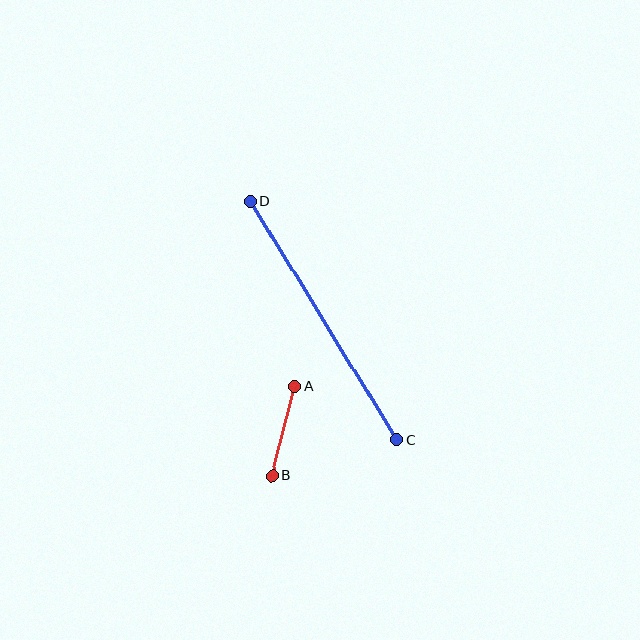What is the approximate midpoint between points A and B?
The midpoint is at approximately (283, 431) pixels.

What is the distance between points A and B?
The distance is approximately 92 pixels.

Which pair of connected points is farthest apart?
Points C and D are farthest apart.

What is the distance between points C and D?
The distance is approximately 281 pixels.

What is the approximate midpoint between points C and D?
The midpoint is at approximately (323, 321) pixels.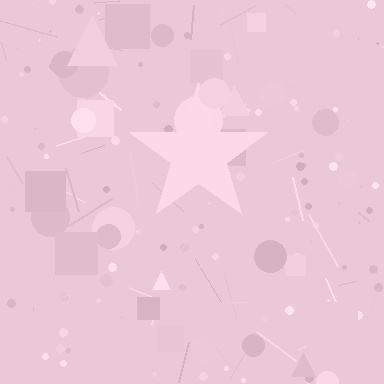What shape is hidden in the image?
A star is hidden in the image.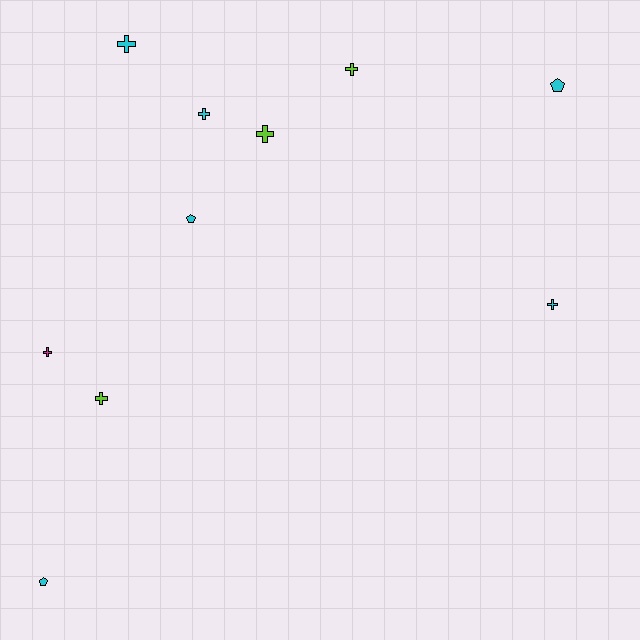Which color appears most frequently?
Cyan, with 6 objects.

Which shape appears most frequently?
Cross, with 7 objects.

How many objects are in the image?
There are 10 objects.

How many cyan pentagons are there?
There are 3 cyan pentagons.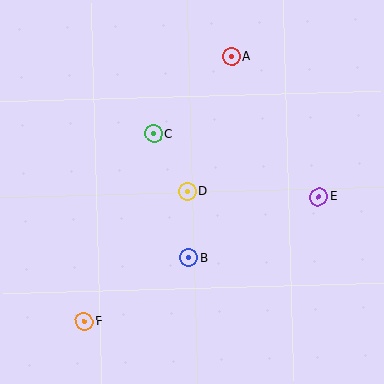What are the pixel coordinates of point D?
Point D is at (187, 192).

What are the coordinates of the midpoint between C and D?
The midpoint between C and D is at (171, 163).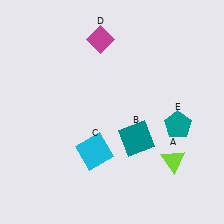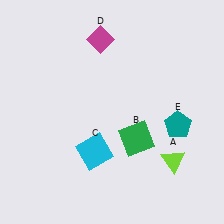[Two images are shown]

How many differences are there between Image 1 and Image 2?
There is 1 difference between the two images.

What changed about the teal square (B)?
In Image 1, B is teal. In Image 2, it changed to green.